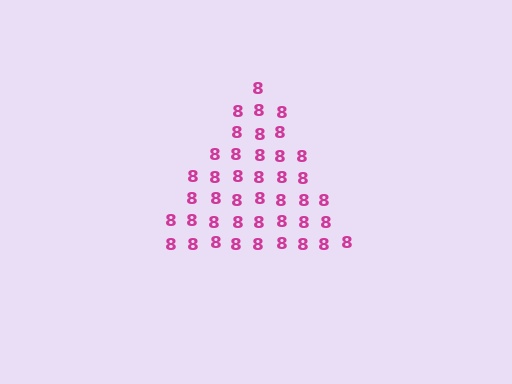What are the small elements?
The small elements are digit 8's.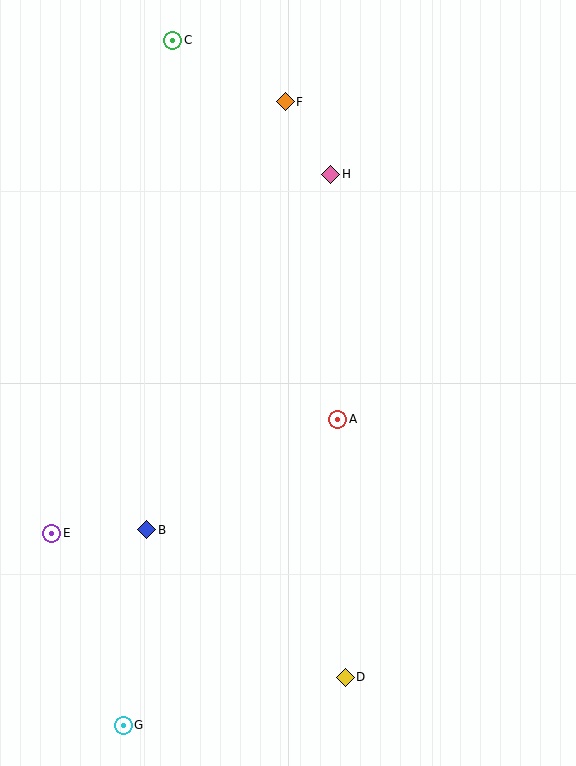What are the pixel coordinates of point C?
Point C is at (173, 40).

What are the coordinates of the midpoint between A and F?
The midpoint between A and F is at (311, 260).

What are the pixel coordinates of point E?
Point E is at (52, 533).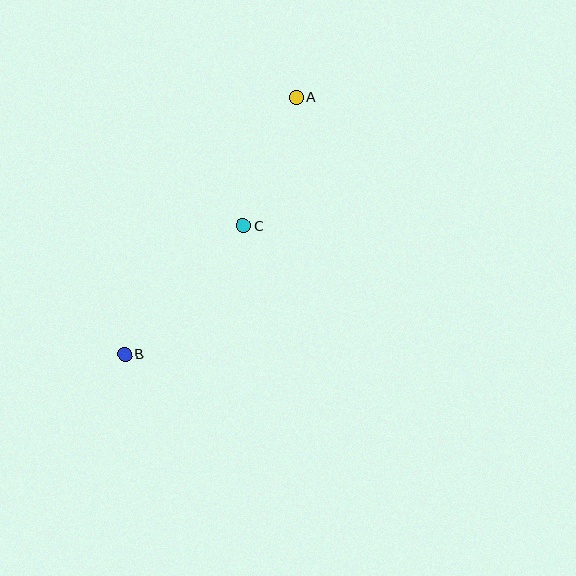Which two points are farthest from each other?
Points A and B are farthest from each other.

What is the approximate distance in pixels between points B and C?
The distance between B and C is approximately 175 pixels.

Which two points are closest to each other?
Points A and C are closest to each other.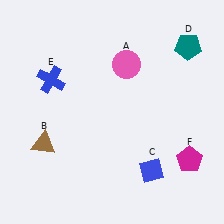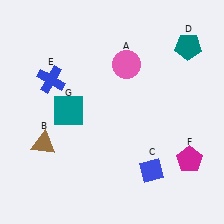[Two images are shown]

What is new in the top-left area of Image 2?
A teal square (G) was added in the top-left area of Image 2.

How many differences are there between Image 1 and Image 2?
There is 1 difference between the two images.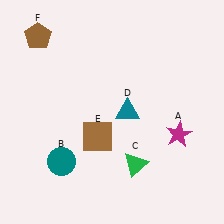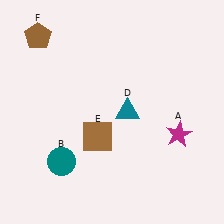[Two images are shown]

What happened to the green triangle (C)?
The green triangle (C) was removed in Image 2. It was in the bottom-right area of Image 1.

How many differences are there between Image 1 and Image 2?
There is 1 difference between the two images.